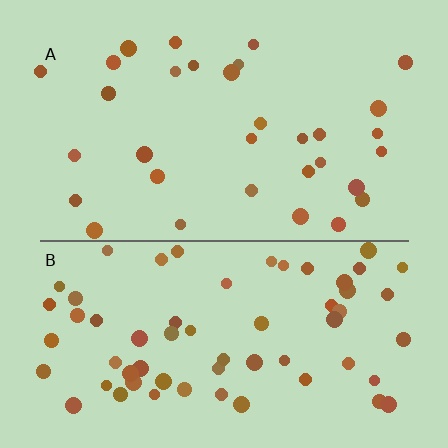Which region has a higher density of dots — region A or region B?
B (the bottom).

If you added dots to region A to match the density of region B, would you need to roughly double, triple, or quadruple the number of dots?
Approximately double.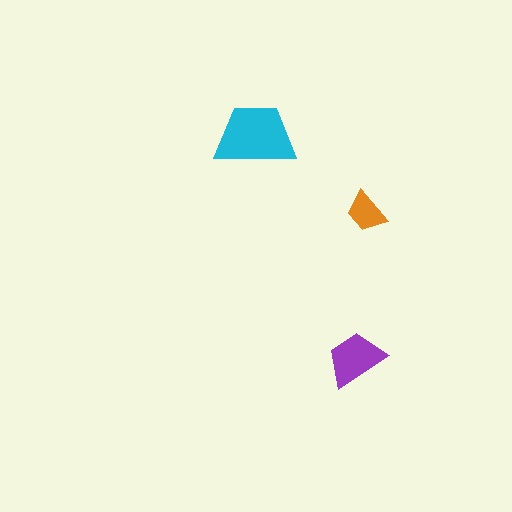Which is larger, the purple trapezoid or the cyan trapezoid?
The cyan one.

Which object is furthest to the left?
The cyan trapezoid is leftmost.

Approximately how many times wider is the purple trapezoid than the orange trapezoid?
About 1.5 times wider.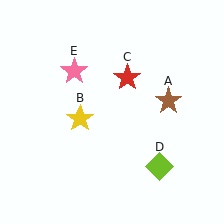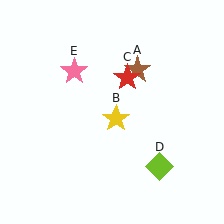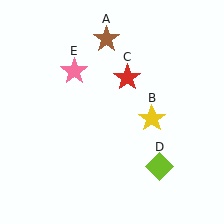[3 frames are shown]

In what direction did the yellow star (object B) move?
The yellow star (object B) moved right.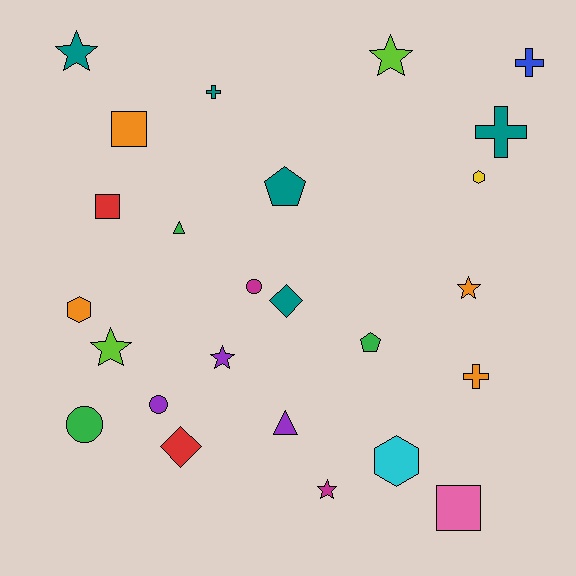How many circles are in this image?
There are 3 circles.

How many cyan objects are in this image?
There is 1 cyan object.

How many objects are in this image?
There are 25 objects.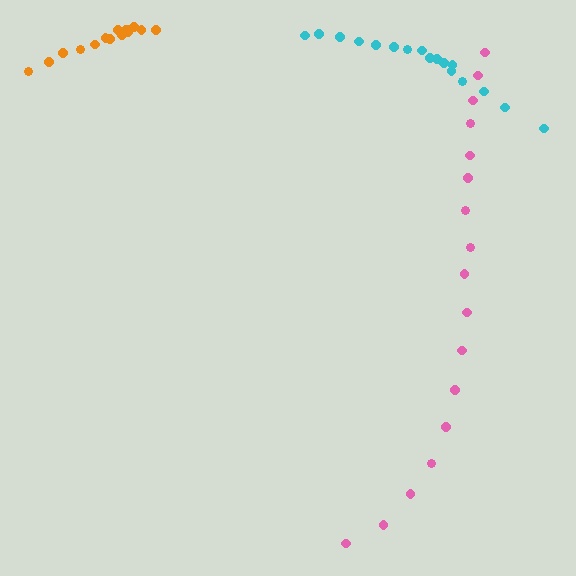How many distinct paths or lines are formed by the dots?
There are 3 distinct paths.